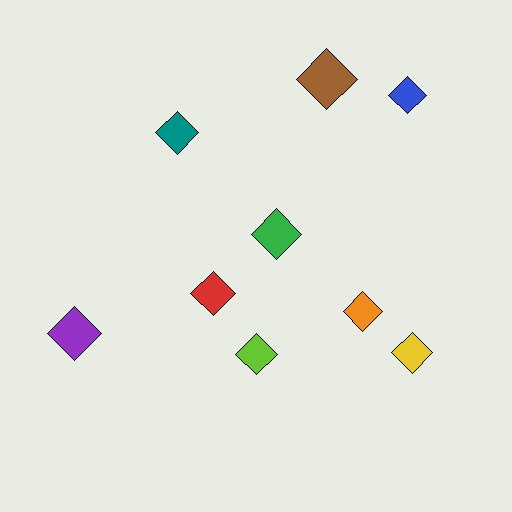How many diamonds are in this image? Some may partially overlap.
There are 9 diamonds.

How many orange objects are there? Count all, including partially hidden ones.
There is 1 orange object.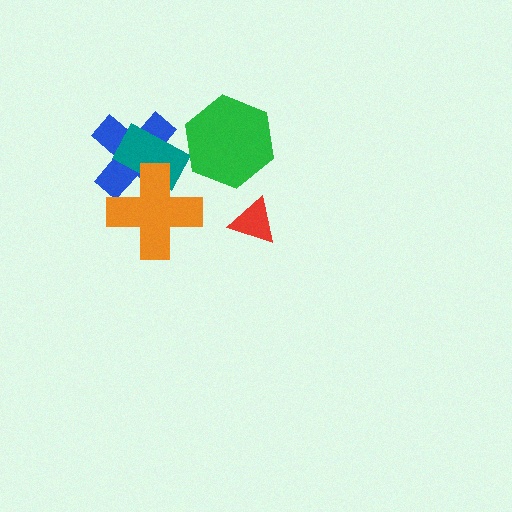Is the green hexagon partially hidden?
No, no other shape covers it.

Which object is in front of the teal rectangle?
The orange cross is in front of the teal rectangle.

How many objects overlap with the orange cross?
2 objects overlap with the orange cross.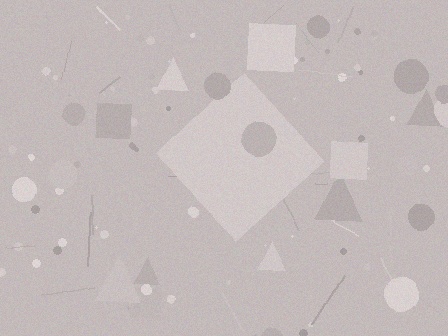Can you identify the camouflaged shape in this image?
The camouflaged shape is a diamond.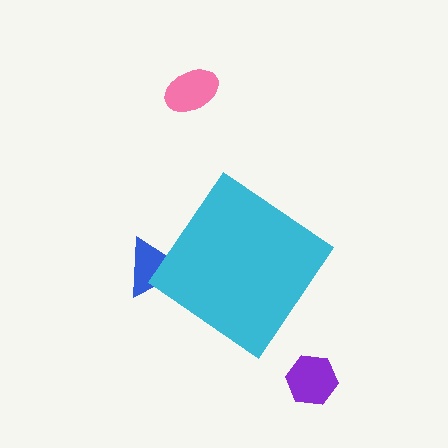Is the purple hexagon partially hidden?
No, the purple hexagon is fully visible.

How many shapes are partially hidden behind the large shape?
1 shape is partially hidden.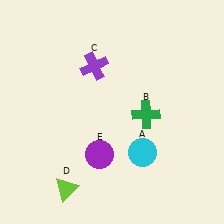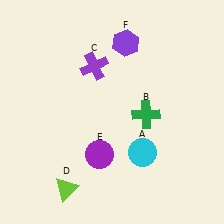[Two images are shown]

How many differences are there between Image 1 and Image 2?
There is 1 difference between the two images.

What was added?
A purple hexagon (F) was added in Image 2.